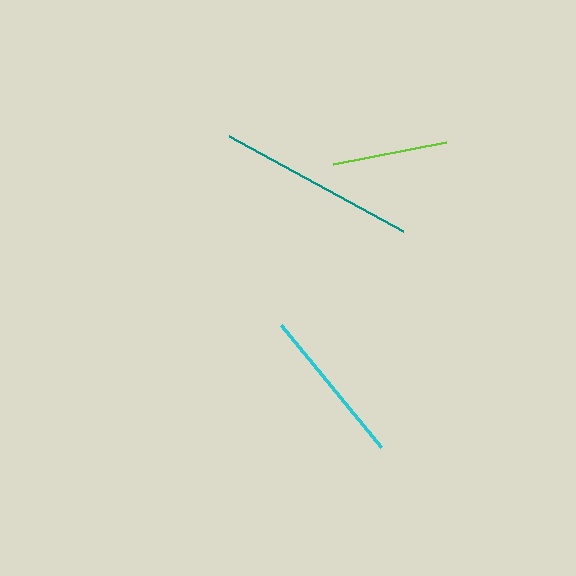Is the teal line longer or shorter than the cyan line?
The teal line is longer than the cyan line.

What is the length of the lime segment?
The lime segment is approximately 115 pixels long.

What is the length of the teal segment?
The teal segment is approximately 198 pixels long.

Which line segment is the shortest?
The lime line is the shortest at approximately 115 pixels.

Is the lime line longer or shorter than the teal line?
The teal line is longer than the lime line.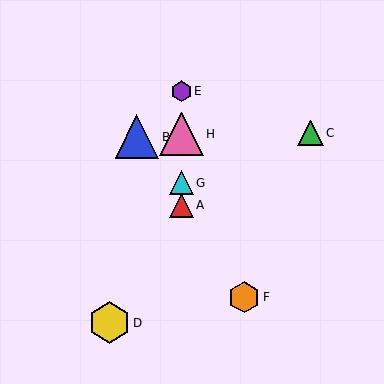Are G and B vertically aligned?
No, G is at x≈181 and B is at x≈137.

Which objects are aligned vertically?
Objects A, E, G, H are aligned vertically.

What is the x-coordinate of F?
Object F is at x≈244.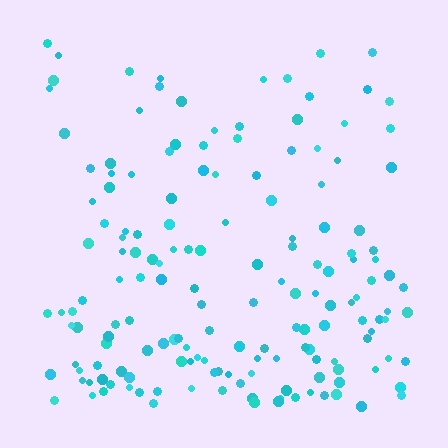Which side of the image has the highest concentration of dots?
The bottom.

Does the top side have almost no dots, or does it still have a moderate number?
Still a moderate number, just noticeably fewer than the bottom.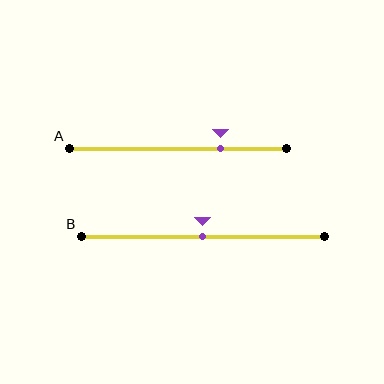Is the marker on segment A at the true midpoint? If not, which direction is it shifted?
No, the marker on segment A is shifted to the right by about 20% of the segment length.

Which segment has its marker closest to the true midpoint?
Segment B has its marker closest to the true midpoint.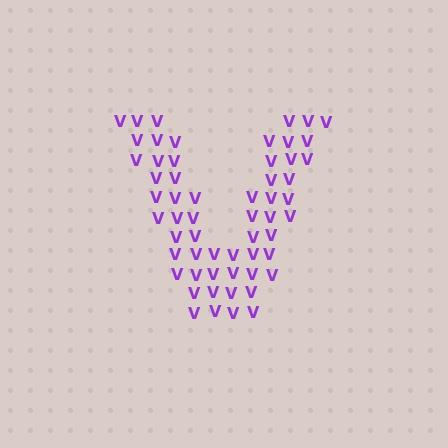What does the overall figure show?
The overall figure shows the letter V.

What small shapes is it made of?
It is made of small letter V's.